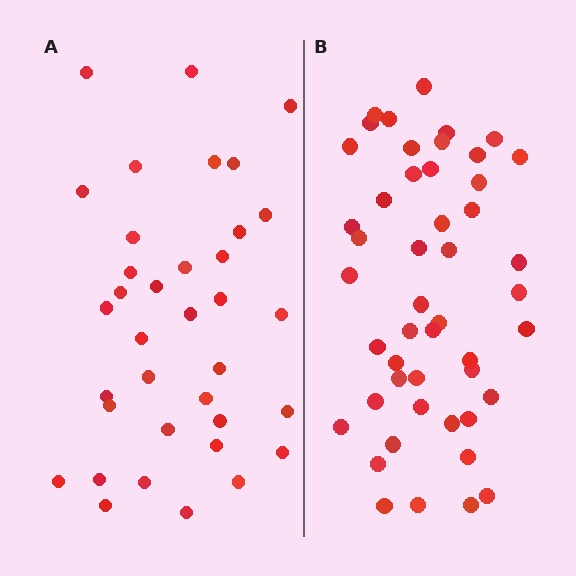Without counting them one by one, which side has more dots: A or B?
Region B (the right region) has more dots.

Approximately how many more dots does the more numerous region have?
Region B has roughly 12 or so more dots than region A.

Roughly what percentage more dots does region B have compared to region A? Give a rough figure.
About 35% more.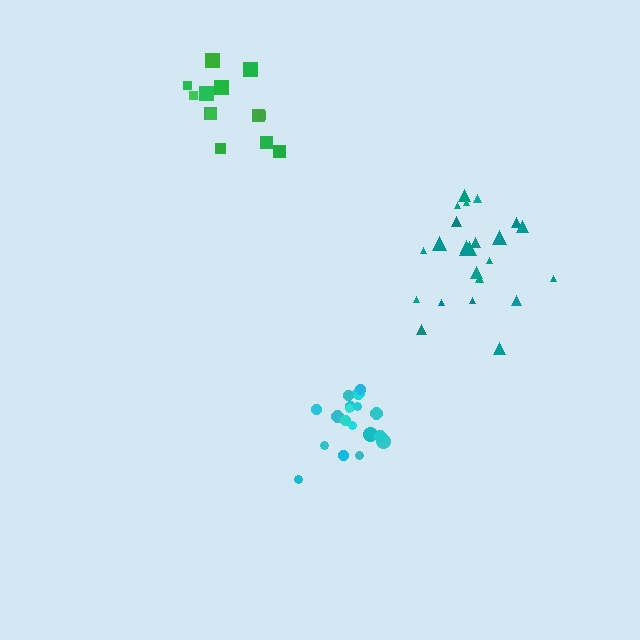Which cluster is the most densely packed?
Cyan.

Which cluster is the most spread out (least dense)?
Green.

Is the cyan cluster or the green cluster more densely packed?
Cyan.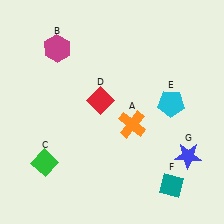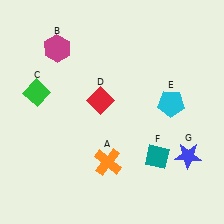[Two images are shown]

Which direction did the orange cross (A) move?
The orange cross (A) moved down.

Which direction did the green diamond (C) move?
The green diamond (C) moved up.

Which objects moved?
The objects that moved are: the orange cross (A), the green diamond (C), the teal diamond (F).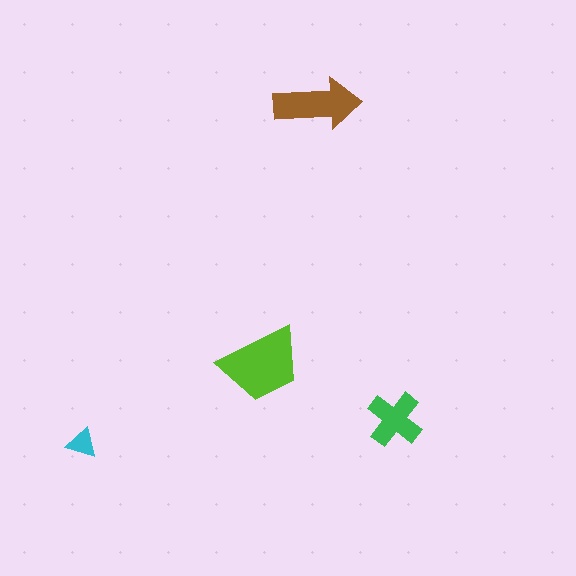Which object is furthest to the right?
The green cross is rightmost.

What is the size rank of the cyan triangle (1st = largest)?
4th.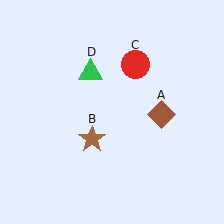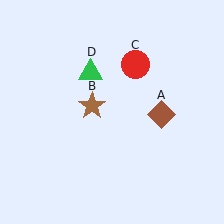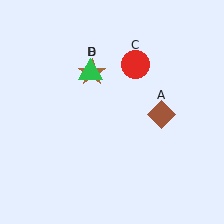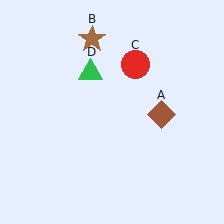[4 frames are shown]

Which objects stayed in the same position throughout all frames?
Brown diamond (object A) and red circle (object C) and green triangle (object D) remained stationary.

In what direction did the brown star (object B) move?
The brown star (object B) moved up.